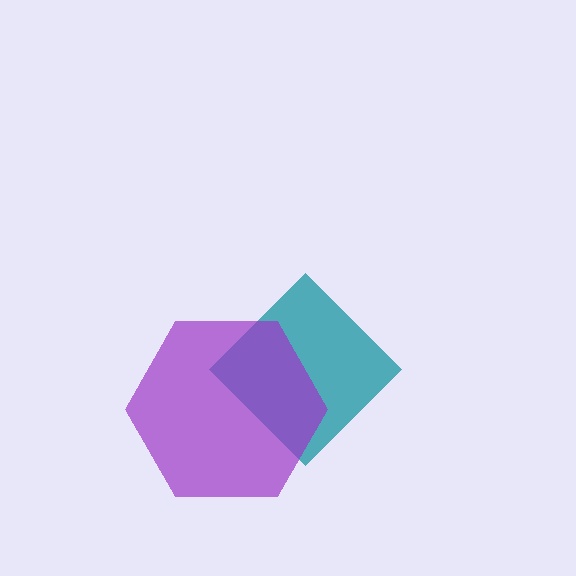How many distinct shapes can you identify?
There are 2 distinct shapes: a teal diamond, a purple hexagon.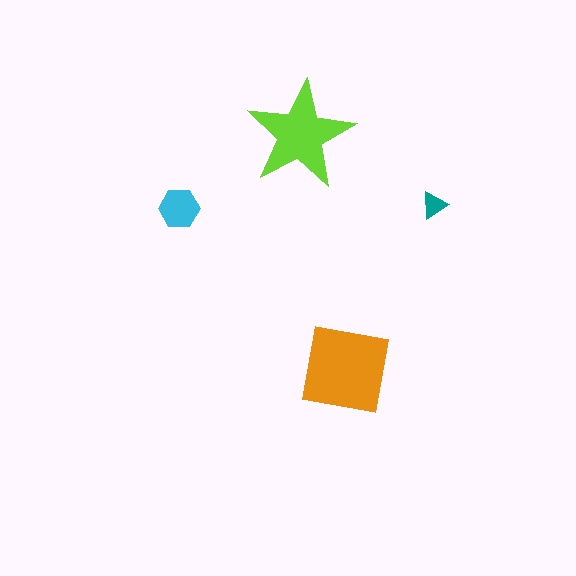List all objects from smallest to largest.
The teal triangle, the cyan hexagon, the lime star, the orange square.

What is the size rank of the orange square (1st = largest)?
1st.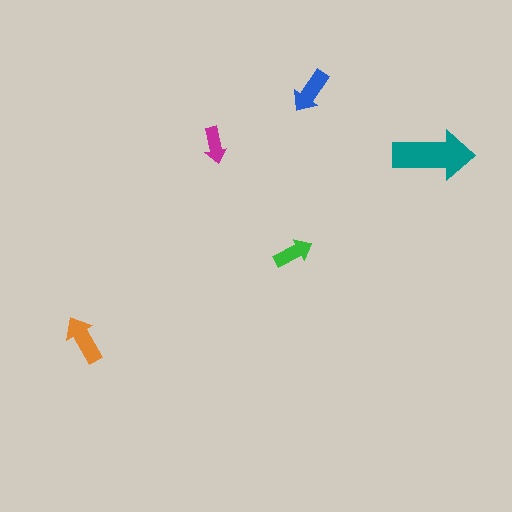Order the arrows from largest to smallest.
the teal one, the orange one, the blue one, the green one, the magenta one.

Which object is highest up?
The blue arrow is topmost.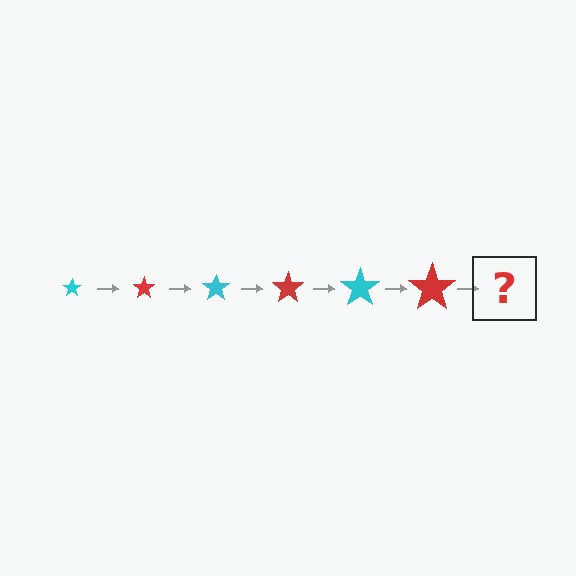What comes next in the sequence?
The next element should be a cyan star, larger than the previous one.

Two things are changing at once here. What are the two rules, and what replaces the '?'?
The two rules are that the star grows larger each step and the color cycles through cyan and red. The '?' should be a cyan star, larger than the previous one.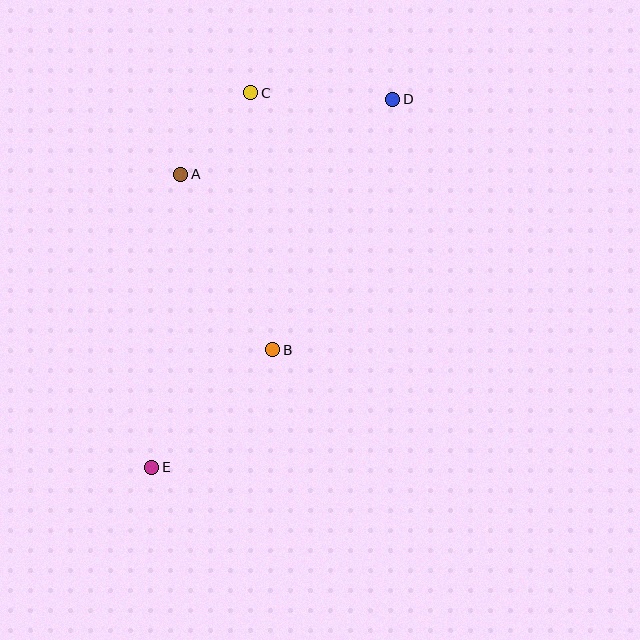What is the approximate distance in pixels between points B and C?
The distance between B and C is approximately 258 pixels.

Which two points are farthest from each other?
Points D and E are farthest from each other.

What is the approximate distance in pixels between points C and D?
The distance between C and D is approximately 143 pixels.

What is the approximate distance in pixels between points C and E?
The distance between C and E is approximately 387 pixels.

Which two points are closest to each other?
Points A and C are closest to each other.